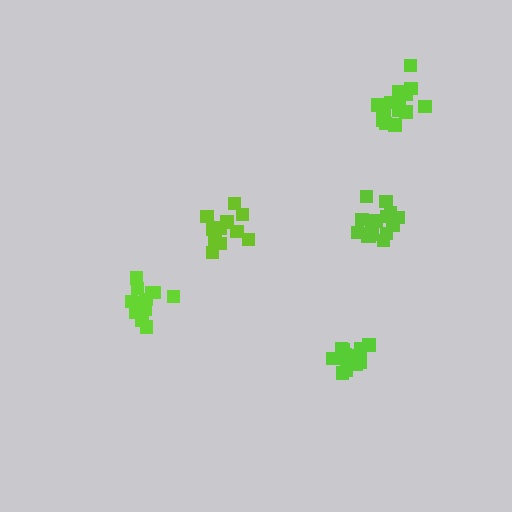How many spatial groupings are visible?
There are 5 spatial groupings.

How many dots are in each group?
Group 1: 16 dots, Group 2: 16 dots, Group 3: 18 dots, Group 4: 12 dots, Group 5: 12 dots (74 total).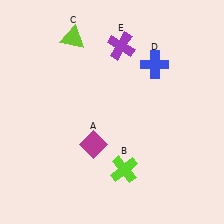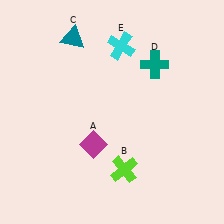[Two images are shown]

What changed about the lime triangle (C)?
In Image 1, C is lime. In Image 2, it changed to teal.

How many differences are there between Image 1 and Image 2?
There are 3 differences between the two images.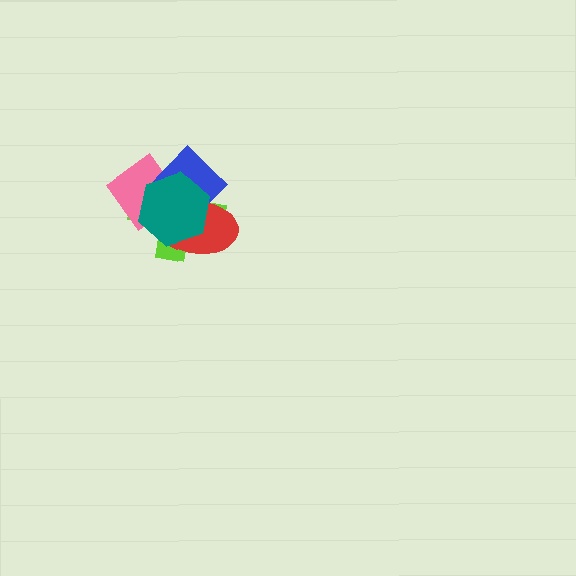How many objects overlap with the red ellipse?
4 objects overlap with the red ellipse.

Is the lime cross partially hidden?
Yes, it is partially covered by another shape.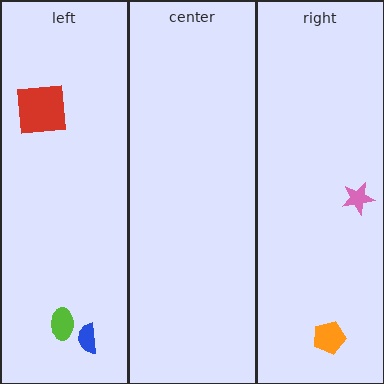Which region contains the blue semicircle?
The left region.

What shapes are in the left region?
The lime ellipse, the red square, the blue semicircle.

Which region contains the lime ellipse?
The left region.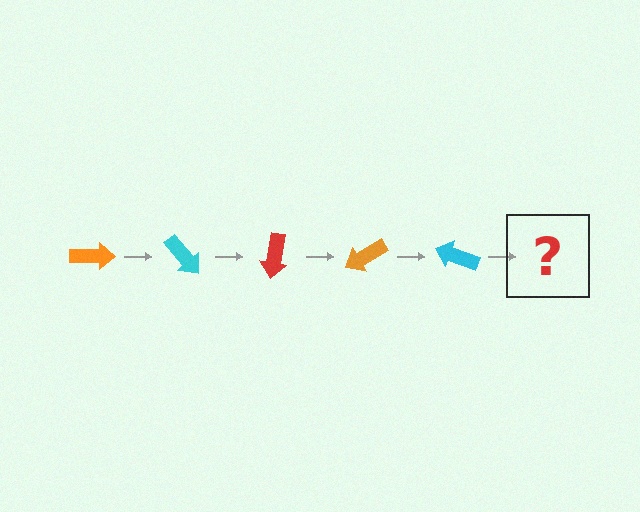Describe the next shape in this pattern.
It should be a red arrow, rotated 250 degrees from the start.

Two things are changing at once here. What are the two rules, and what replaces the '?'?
The two rules are that it rotates 50 degrees each step and the color cycles through orange, cyan, and red. The '?' should be a red arrow, rotated 250 degrees from the start.